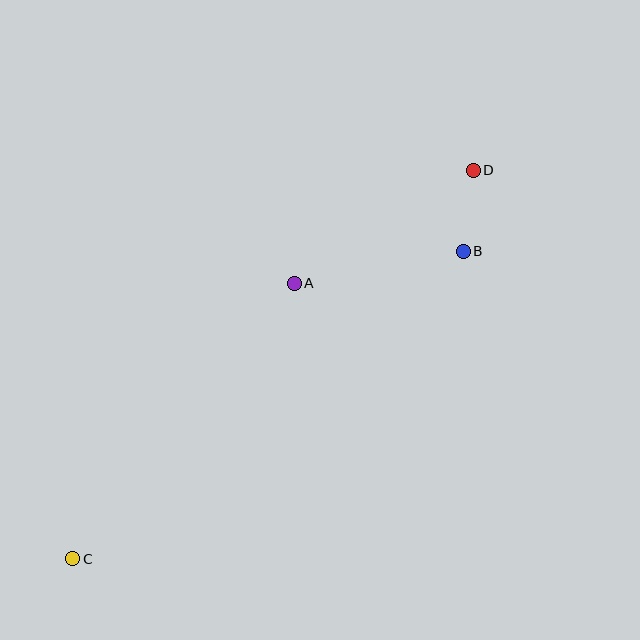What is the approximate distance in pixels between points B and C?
The distance between B and C is approximately 497 pixels.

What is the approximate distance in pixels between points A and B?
The distance between A and B is approximately 172 pixels.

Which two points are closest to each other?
Points B and D are closest to each other.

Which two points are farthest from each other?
Points C and D are farthest from each other.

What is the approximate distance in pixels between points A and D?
The distance between A and D is approximately 212 pixels.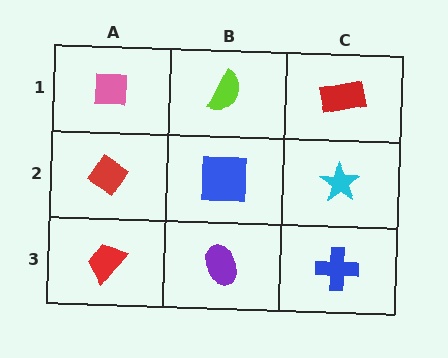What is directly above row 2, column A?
A pink square.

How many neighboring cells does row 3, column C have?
2.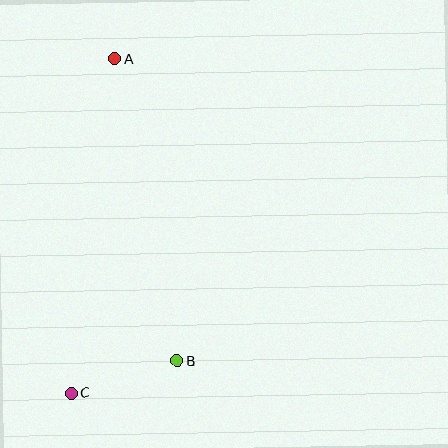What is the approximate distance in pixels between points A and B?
The distance between A and B is approximately 309 pixels.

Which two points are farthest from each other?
Points A and C are farthest from each other.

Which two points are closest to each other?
Points B and C are closest to each other.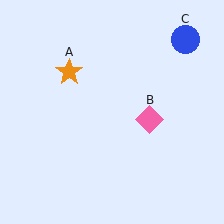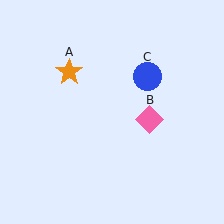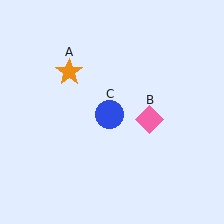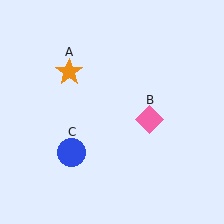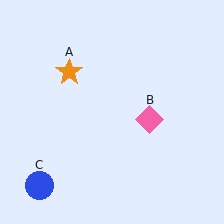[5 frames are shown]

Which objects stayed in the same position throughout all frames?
Orange star (object A) and pink diamond (object B) remained stationary.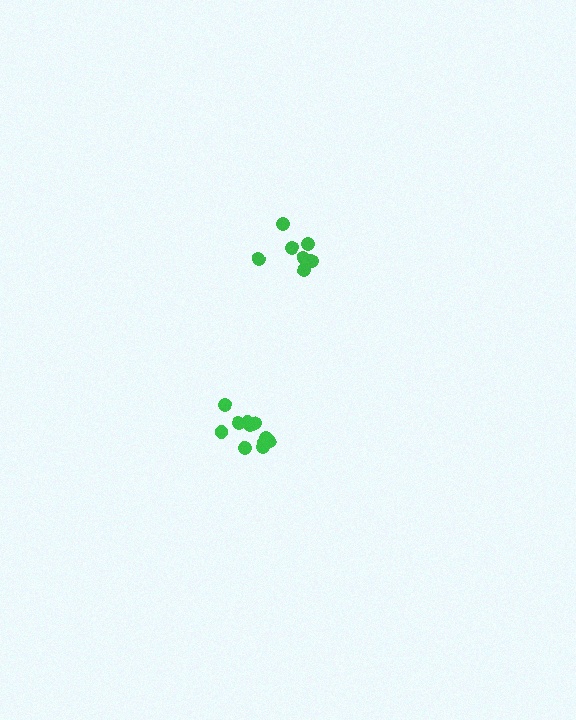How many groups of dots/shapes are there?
There are 2 groups.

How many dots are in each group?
Group 1: 11 dots, Group 2: 7 dots (18 total).